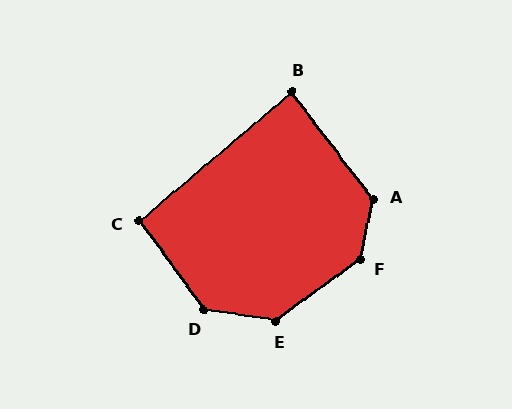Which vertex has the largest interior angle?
F, at approximately 139 degrees.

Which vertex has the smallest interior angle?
B, at approximately 87 degrees.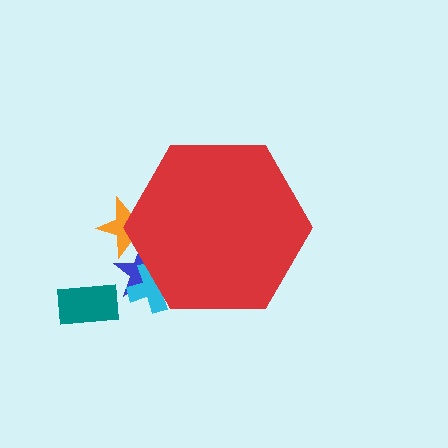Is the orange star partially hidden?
Yes, the orange star is partially hidden behind the red hexagon.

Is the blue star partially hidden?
Yes, the blue star is partially hidden behind the red hexagon.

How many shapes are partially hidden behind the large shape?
3 shapes are partially hidden.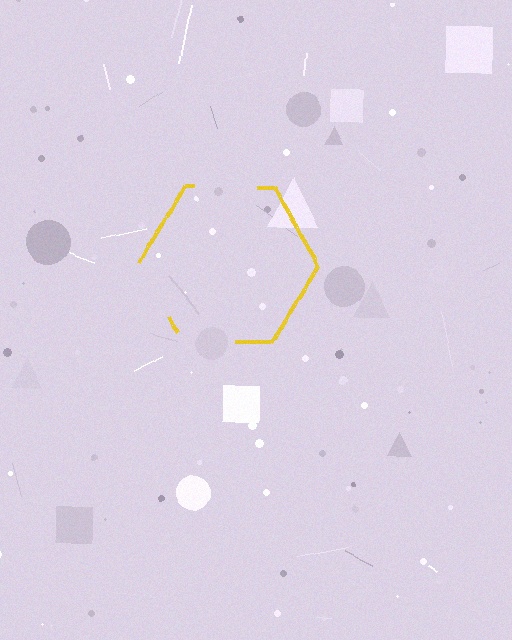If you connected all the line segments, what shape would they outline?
They would outline a hexagon.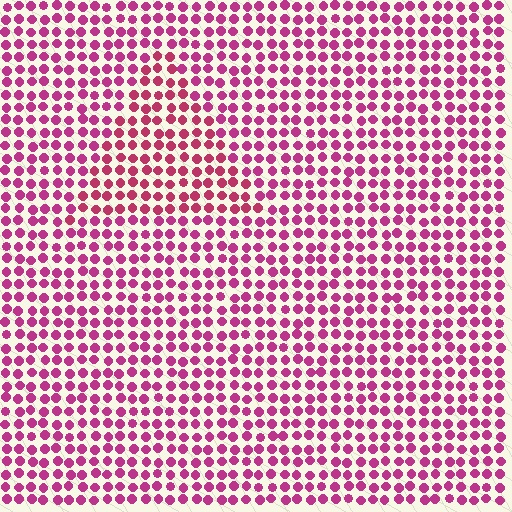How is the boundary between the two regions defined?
The boundary is defined purely by a slight shift in hue (about 17 degrees). Spacing, size, and orientation are identical on both sides.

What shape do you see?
I see a triangle.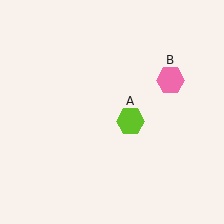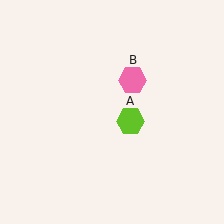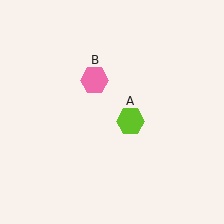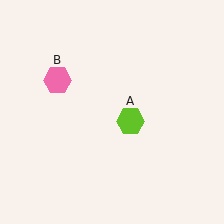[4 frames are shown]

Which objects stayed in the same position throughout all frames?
Lime hexagon (object A) remained stationary.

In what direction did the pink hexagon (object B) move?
The pink hexagon (object B) moved left.